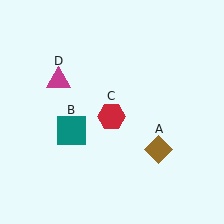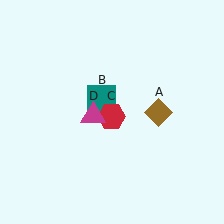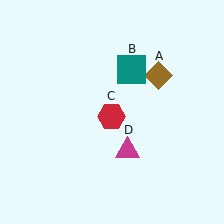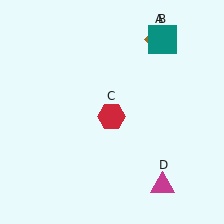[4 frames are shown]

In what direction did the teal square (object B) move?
The teal square (object B) moved up and to the right.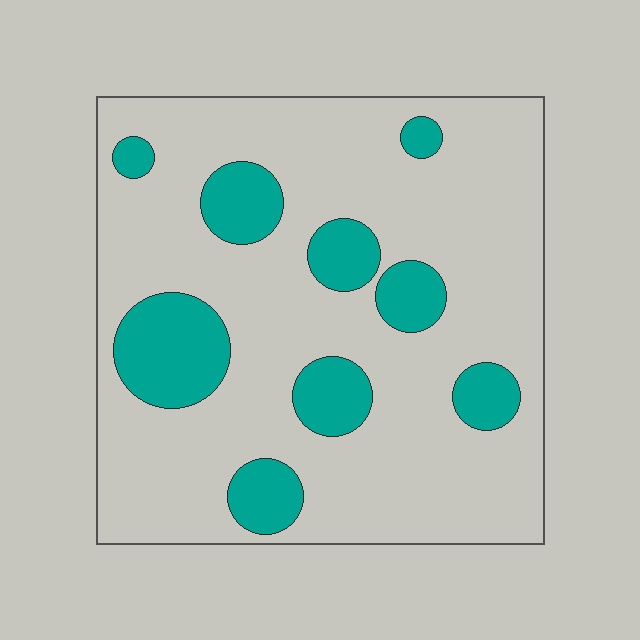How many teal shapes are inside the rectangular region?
9.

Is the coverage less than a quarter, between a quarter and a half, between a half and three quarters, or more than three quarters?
Less than a quarter.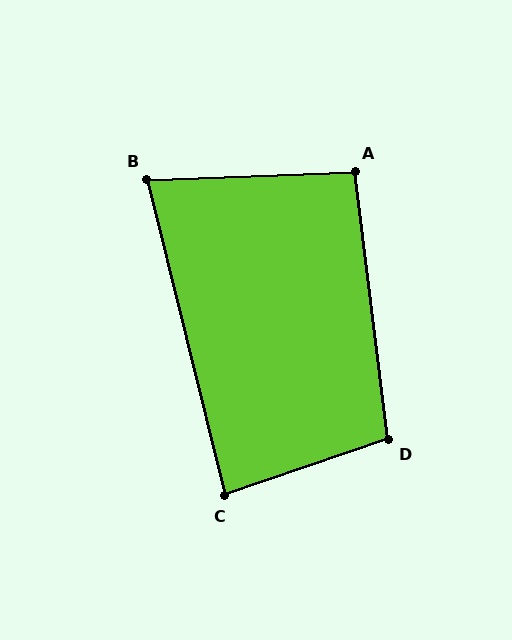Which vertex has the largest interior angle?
D, at approximately 102 degrees.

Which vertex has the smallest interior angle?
B, at approximately 78 degrees.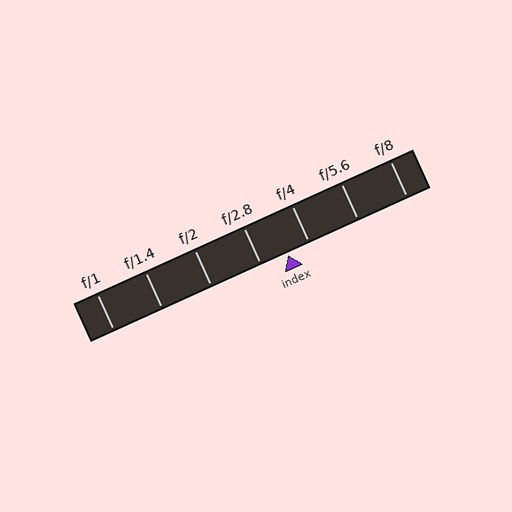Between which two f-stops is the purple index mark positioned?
The index mark is between f/2.8 and f/4.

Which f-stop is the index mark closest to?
The index mark is closest to f/4.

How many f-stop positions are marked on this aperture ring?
There are 7 f-stop positions marked.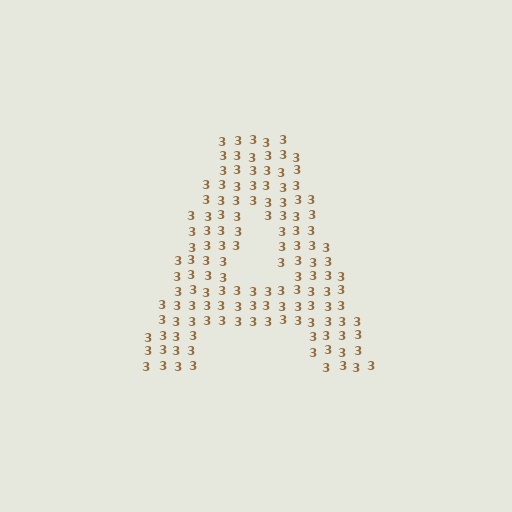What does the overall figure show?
The overall figure shows the letter A.